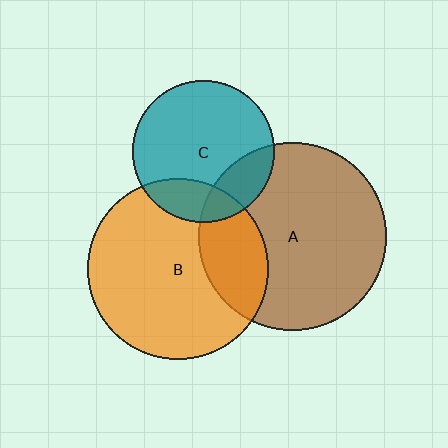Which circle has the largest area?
Circle A (brown).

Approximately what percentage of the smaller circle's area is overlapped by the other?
Approximately 20%.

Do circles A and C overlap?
Yes.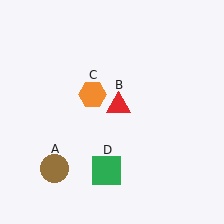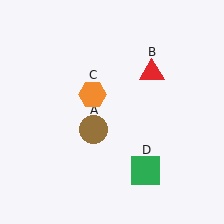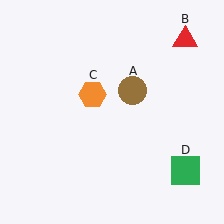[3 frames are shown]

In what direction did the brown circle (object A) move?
The brown circle (object A) moved up and to the right.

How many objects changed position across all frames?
3 objects changed position: brown circle (object A), red triangle (object B), green square (object D).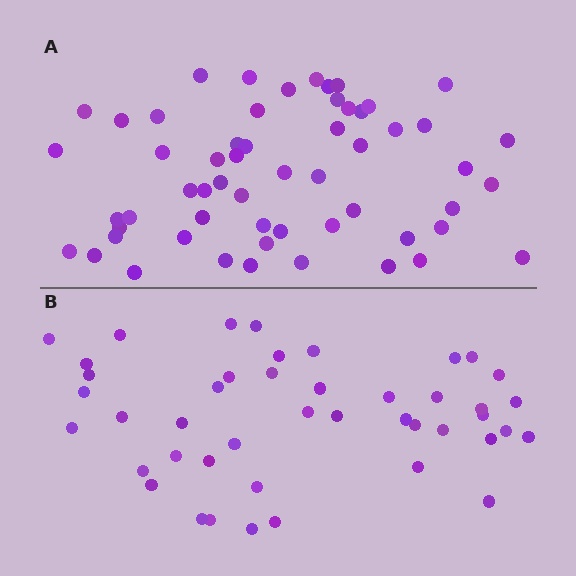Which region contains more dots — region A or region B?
Region A (the top region) has more dots.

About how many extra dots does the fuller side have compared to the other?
Region A has approximately 15 more dots than region B.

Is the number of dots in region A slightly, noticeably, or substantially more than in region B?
Region A has noticeably more, but not dramatically so. The ratio is roughly 1.3 to 1.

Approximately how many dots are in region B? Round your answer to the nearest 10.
About 40 dots. (The exact count is 44, which rounds to 40.)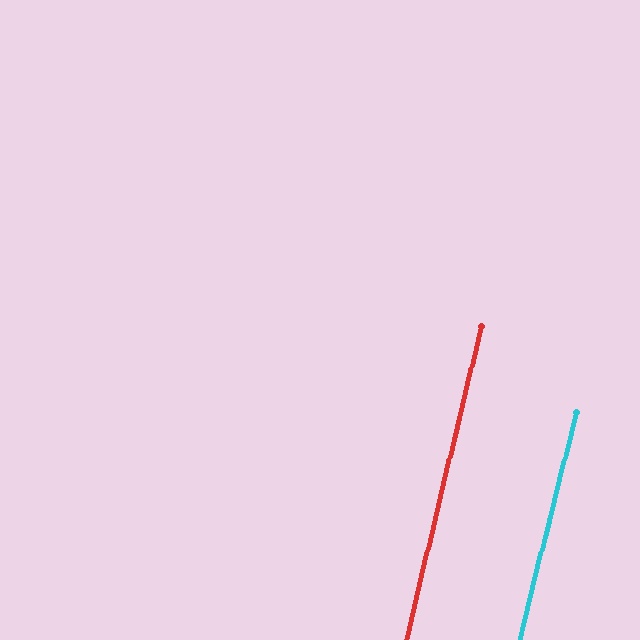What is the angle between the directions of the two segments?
Approximately 1 degree.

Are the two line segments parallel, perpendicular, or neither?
Parallel — their directions differ by only 0.7°.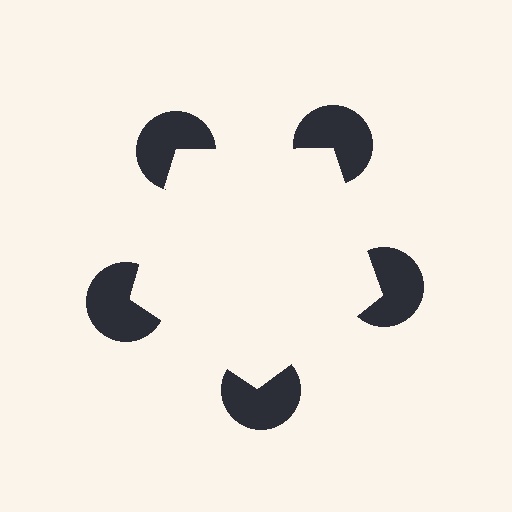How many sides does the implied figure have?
5 sides.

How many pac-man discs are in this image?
There are 5 — one at each vertex of the illusory pentagon.